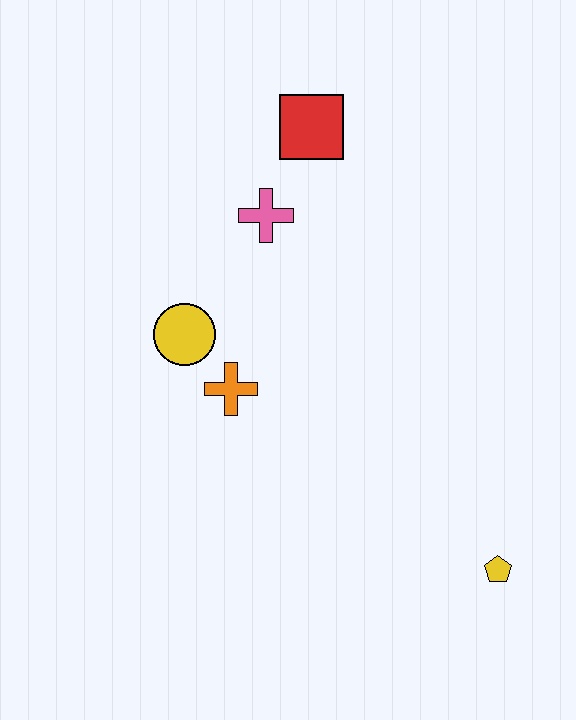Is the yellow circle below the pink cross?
Yes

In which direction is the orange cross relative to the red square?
The orange cross is below the red square.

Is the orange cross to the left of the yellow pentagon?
Yes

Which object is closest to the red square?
The pink cross is closest to the red square.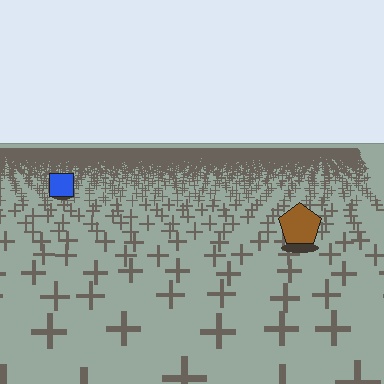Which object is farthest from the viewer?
The blue square is farthest from the viewer. It appears smaller and the ground texture around it is denser.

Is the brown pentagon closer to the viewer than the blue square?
Yes. The brown pentagon is closer — you can tell from the texture gradient: the ground texture is coarser near it.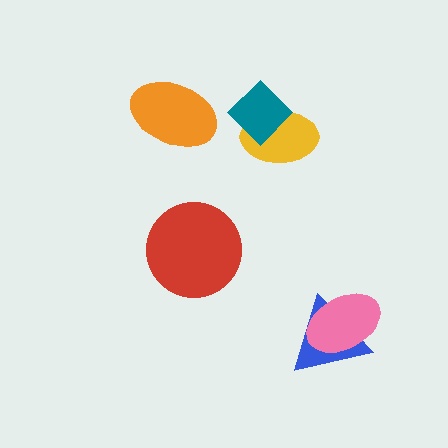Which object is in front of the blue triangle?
The pink ellipse is in front of the blue triangle.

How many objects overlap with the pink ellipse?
1 object overlaps with the pink ellipse.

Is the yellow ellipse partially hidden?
Yes, it is partially covered by another shape.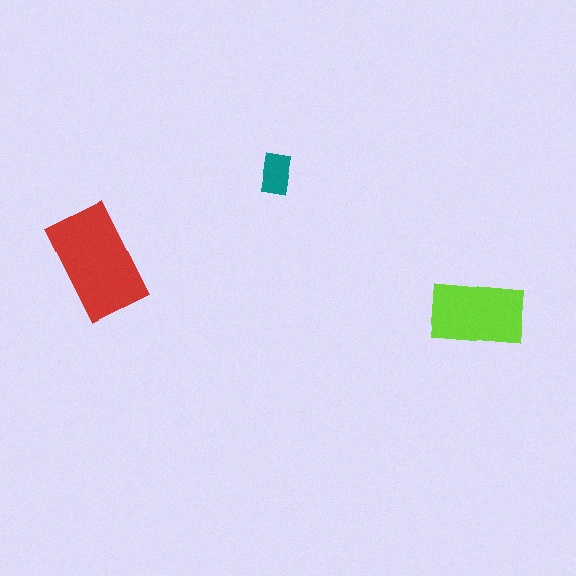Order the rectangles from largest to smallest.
the red one, the lime one, the teal one.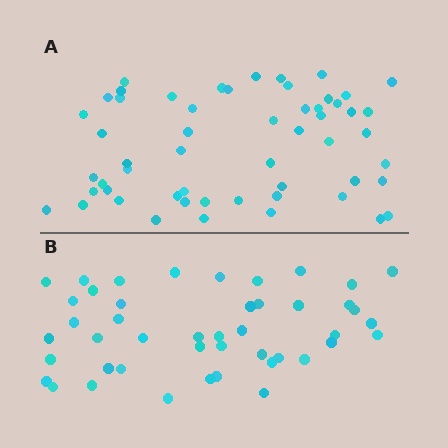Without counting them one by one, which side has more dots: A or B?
Region A (the top region) has more dots.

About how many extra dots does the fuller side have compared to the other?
Region A has roughly 10 or so more dots than region B.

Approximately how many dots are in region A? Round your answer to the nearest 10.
About 60 dots. (The exact count is 55, which rounds to 60.)